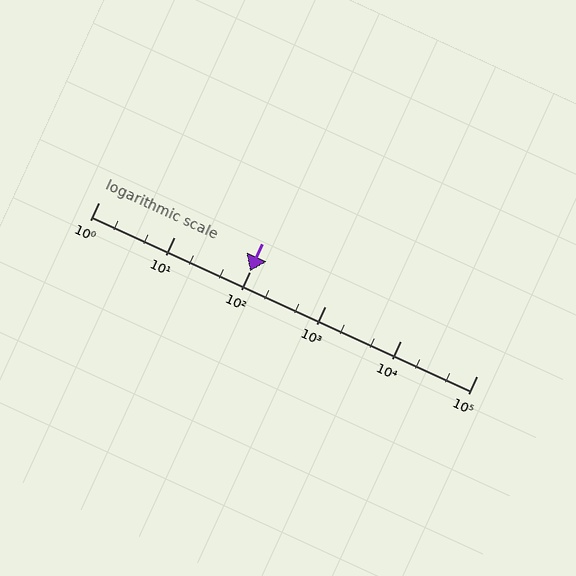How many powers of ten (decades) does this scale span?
The scale spans 5 decades, from 1 to 100000.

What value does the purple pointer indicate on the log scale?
The pointer indicates approximately 100.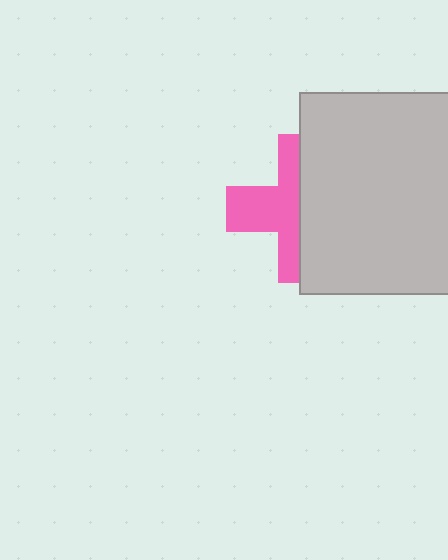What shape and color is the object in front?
The object in front is a light gray square.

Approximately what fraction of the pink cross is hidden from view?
Roughly 51% of the pink cross is hidden behind the light gray square.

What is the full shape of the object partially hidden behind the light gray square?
The partially hidden object is a pink cross.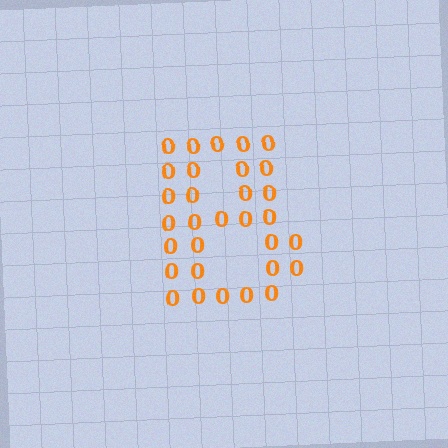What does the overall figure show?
The overall figure shows the letter B.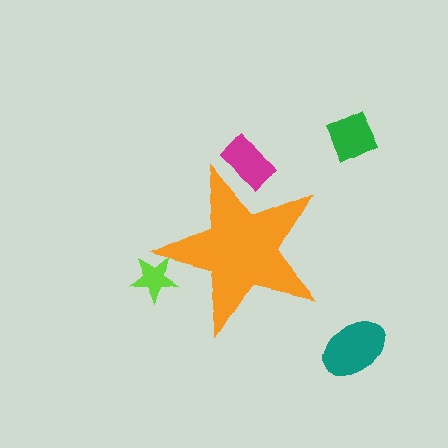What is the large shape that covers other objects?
An orange star.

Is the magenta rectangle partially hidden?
Yes, the magenta rectangle is partially hidden behind the orange star.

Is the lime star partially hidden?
Yes, the lime star is partially hidden behind the orange star.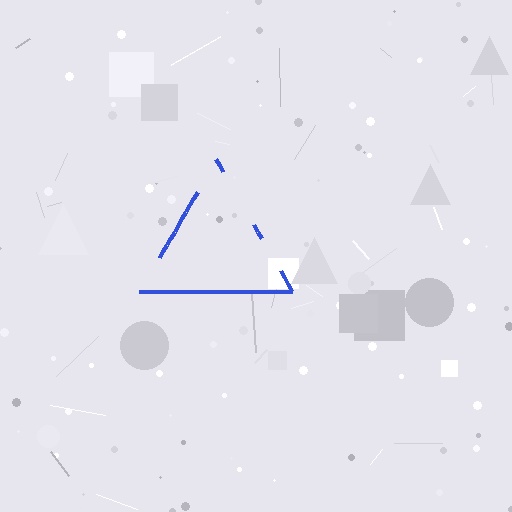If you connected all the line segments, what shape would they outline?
They would outline a triangle.